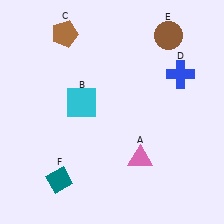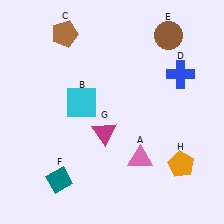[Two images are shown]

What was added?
A magenta triangle (G), an orange pentagon (H) were added in Image 2.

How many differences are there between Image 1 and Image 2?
There are 2 differences between the two images.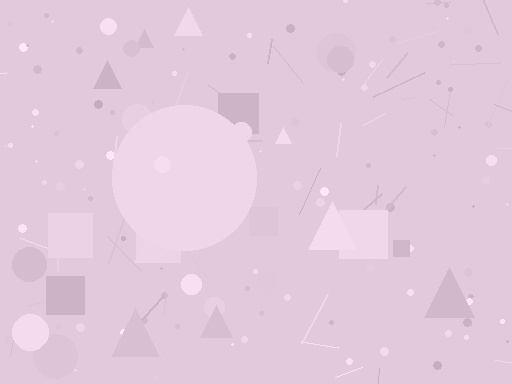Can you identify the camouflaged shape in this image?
The camouflaged shape is a circle.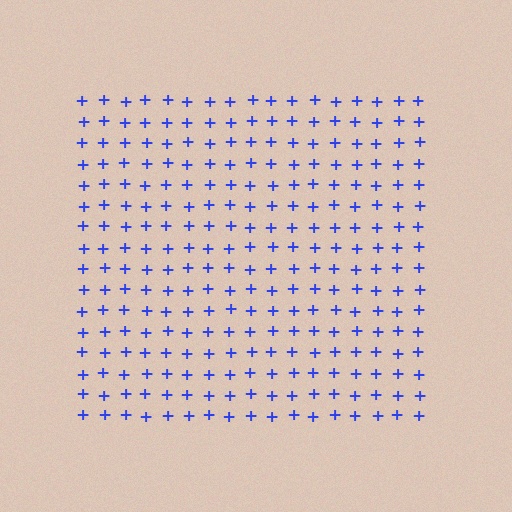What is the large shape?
The large shape is a square.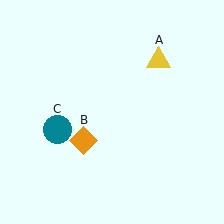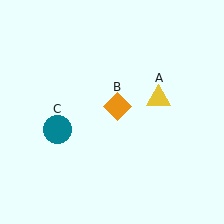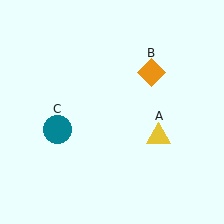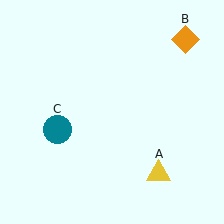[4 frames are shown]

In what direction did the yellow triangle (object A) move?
The yellow triangle (object A) moved down.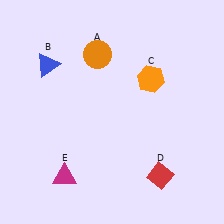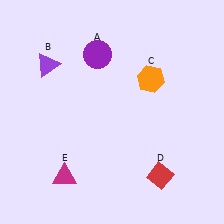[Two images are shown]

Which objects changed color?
A changed from orange to purple. B changed from blue to purple.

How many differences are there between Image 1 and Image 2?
There are 2 differences between the two images.